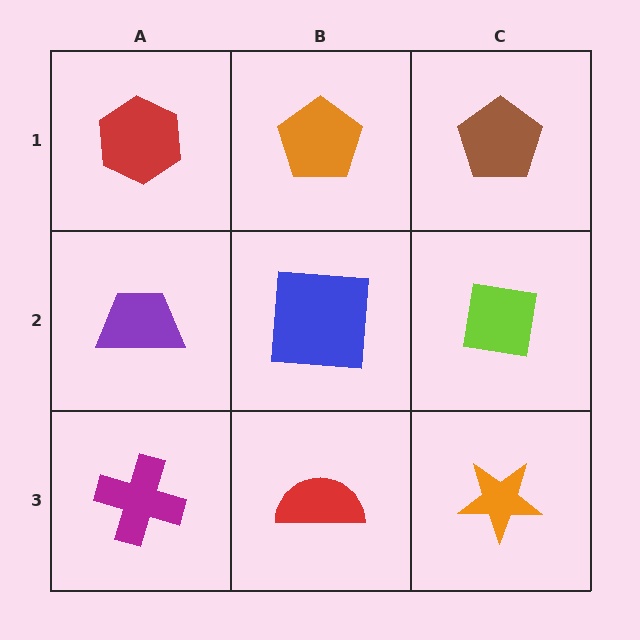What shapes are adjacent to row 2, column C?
A brown pentagon (row 1, column C), an orange star (row 3, column C), a blue square (row 2, column B).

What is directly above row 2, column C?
A brown pentagon.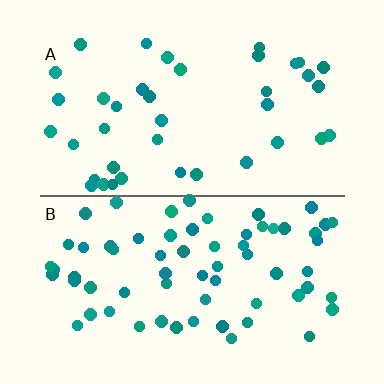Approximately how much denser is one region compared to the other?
Approximately 1.7× — region B over region A.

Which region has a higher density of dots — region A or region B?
B (the bottom).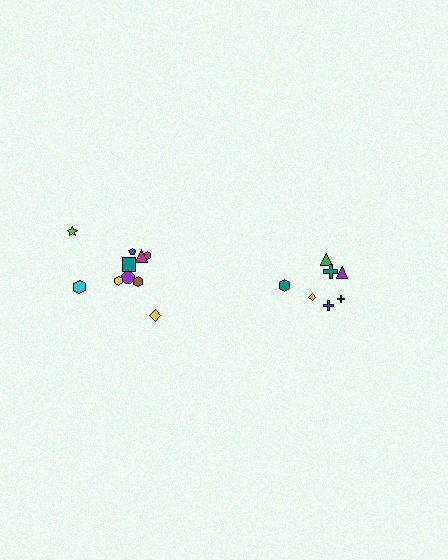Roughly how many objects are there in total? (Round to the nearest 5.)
Roughly 15 objects in total.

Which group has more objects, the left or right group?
The left group.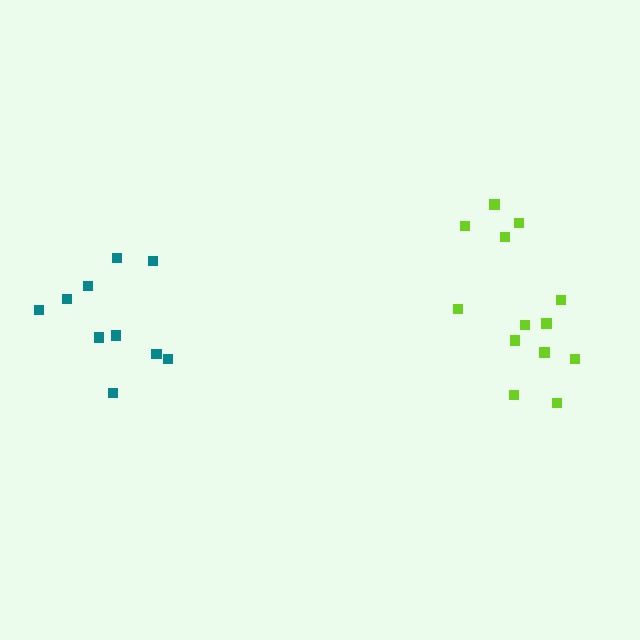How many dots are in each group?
Group 1: 13 dots, Group 2: 10 dots (23 total).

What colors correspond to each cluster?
The clusters are colored: lime, teal.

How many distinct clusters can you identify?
There are 2 distinct clusters.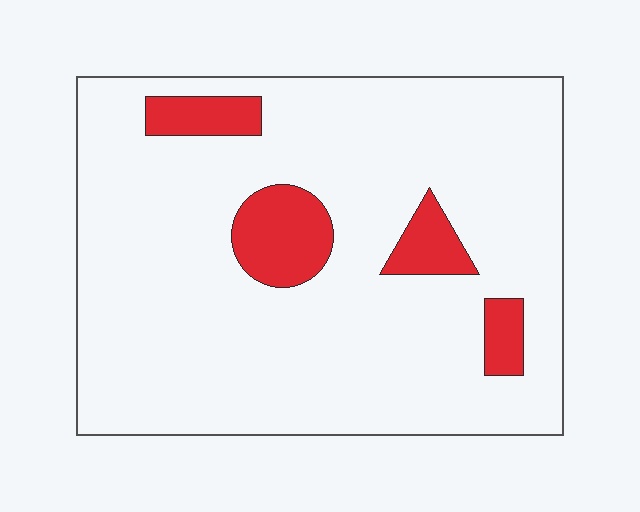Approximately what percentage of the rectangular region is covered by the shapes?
Approximately 10%.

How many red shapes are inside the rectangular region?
4.